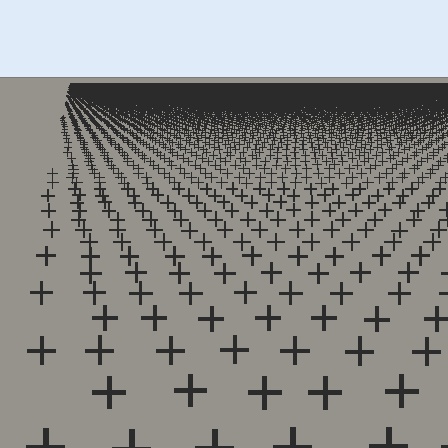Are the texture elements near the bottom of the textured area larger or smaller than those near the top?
Larger. Near the bottom, elements are closer to the viewer and appear at a bigger on-screen size.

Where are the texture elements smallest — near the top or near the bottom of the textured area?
Near the top.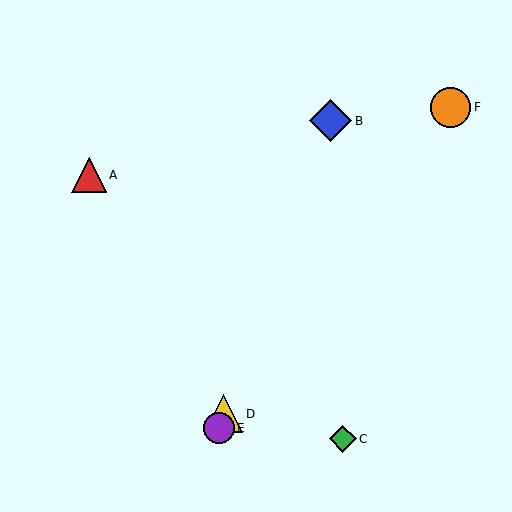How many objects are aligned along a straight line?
3 objects (B, D, E) are aligned along a straight line.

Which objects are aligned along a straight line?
Objects B, D, E are aligned along a straight line.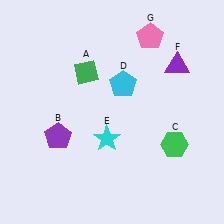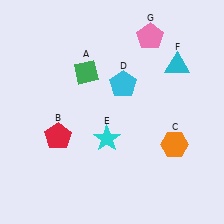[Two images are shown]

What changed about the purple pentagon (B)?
In Image 1, B is purple. In Image 2, it changed to red.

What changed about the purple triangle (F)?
In Image 1, F is purple. In Image 2, it changed to cyan.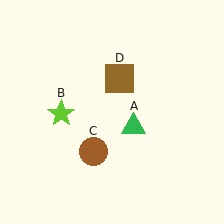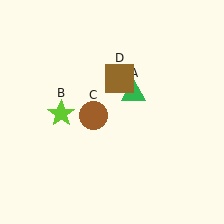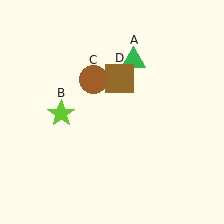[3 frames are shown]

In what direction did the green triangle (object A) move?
The green triangle (object A) moved up.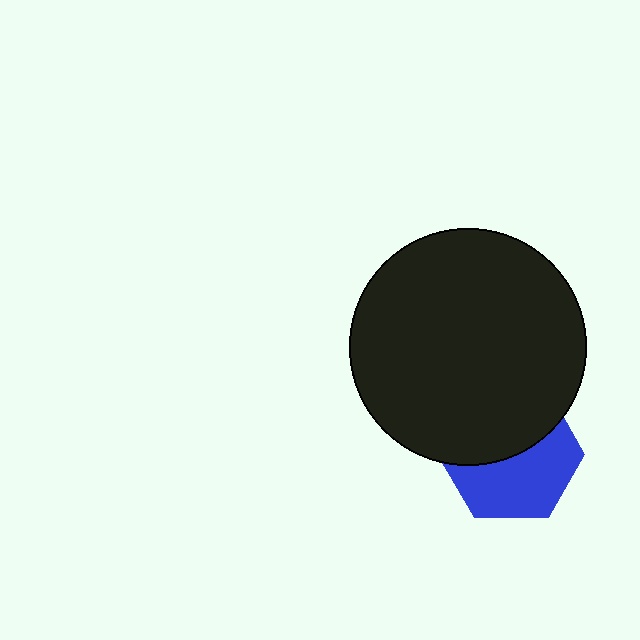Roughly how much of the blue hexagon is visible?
About half of it is visible (roughly 52%).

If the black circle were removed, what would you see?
You would see the complete blue hexagon.